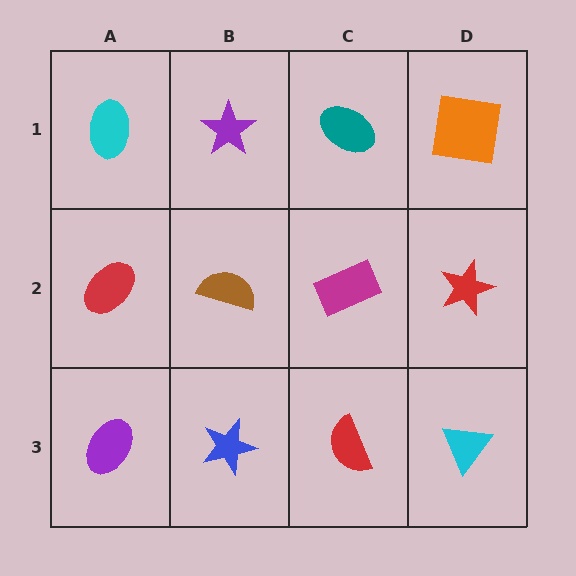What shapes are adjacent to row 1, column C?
A magenta rectangle (row 2, column C), a purple star (row 1, column B), an orange square (row 1, column D).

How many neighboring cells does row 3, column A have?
2.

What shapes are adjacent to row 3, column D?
A red star (row 2, column D), a red semicircle (row 3, column C).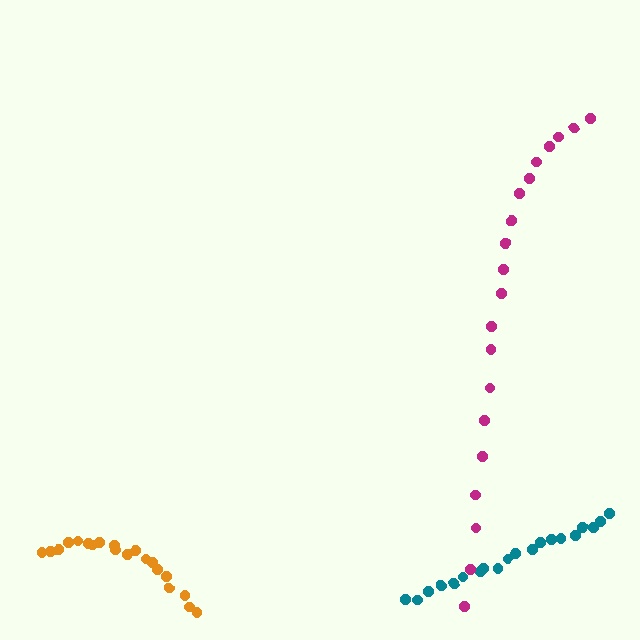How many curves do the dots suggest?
There are 3 distinct paths.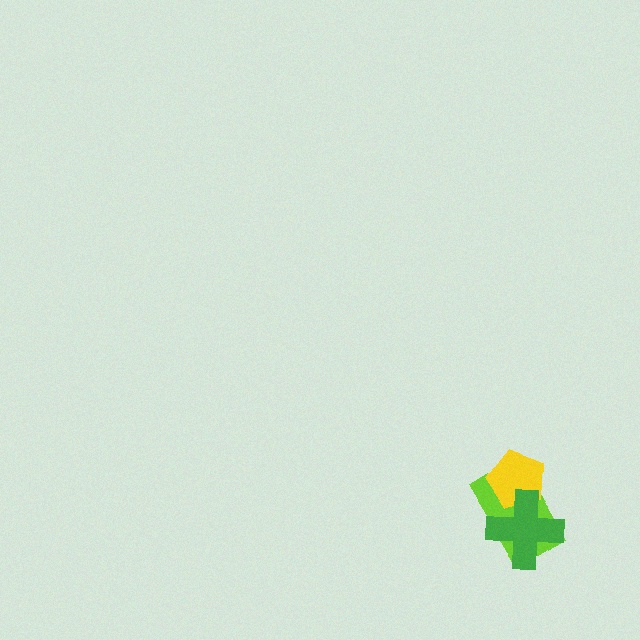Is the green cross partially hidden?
No, no other shape covers it.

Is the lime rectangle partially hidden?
Yes, it is partially covered by another shape.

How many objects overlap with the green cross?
2 objects overlap with the green cross.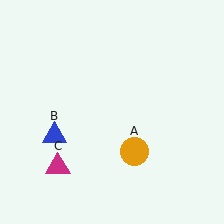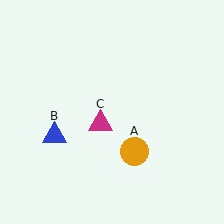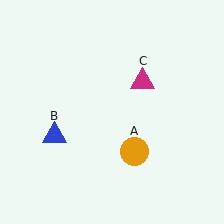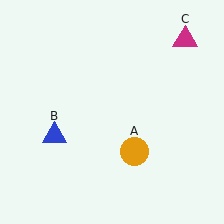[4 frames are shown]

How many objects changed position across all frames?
1 object changed position: magenta triangle (object C).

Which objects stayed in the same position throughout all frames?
Orange circle (object A) and blue triangle (object B) remained stationary.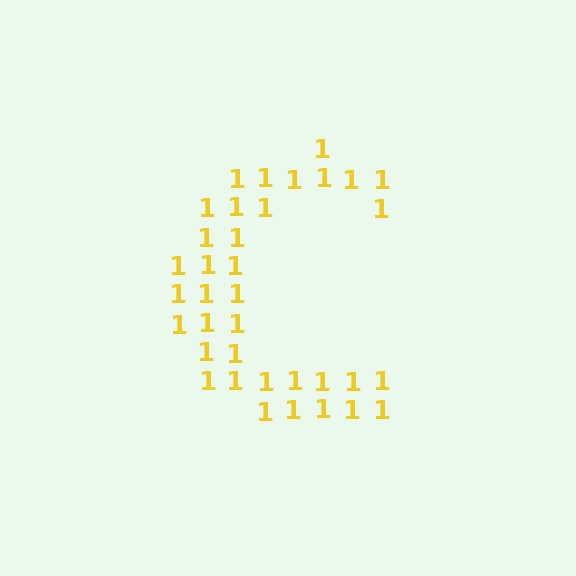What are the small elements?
The small elements are digit 1's.